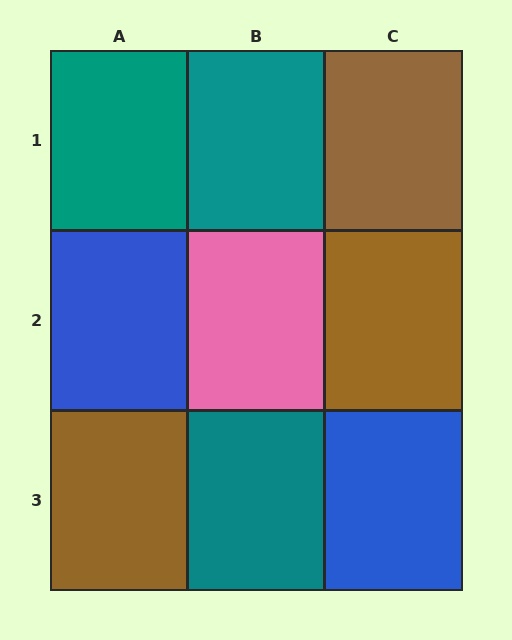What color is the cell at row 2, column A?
Blue.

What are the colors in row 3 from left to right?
Brown, teal, blue.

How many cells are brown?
3 cells are brown.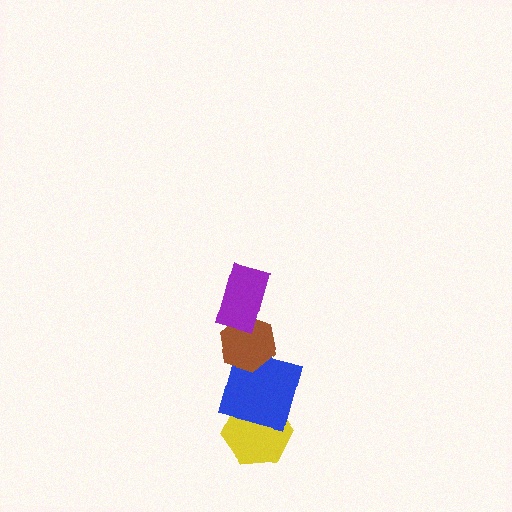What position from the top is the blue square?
The blue square is 3rd from the top.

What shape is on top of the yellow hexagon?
The blue square is on top of the yellow hexagon.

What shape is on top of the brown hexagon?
The purple rectangle is on top of the brown hexagon.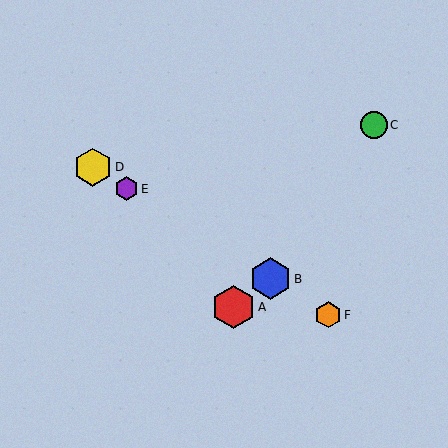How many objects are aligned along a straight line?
4 objects (B, D, E, F) are aligned along a straight line.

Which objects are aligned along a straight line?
Objects B, D, E, F are aligned along a straight line.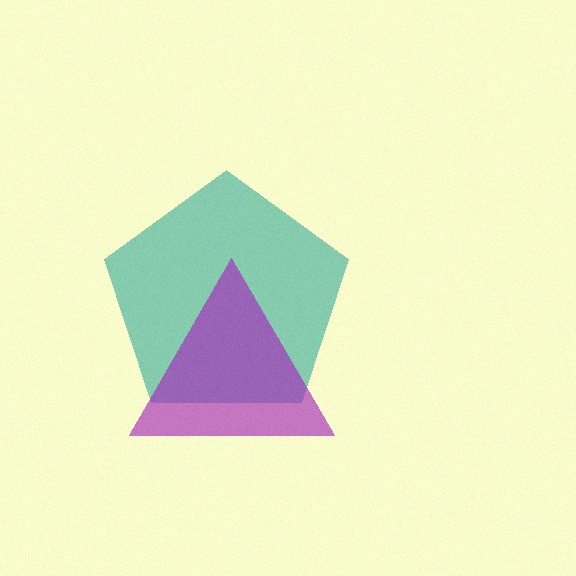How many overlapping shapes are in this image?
There are 2 overlapping shapes in the image.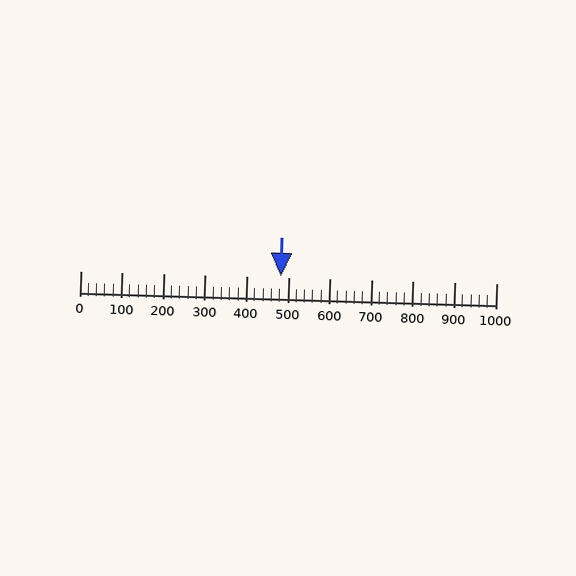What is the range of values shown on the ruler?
The ruler shows values from 0 to 1000.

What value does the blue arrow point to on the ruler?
The blue arrow points to approximately 483.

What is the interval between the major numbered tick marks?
The major tick marks are spaced 100 units apart.